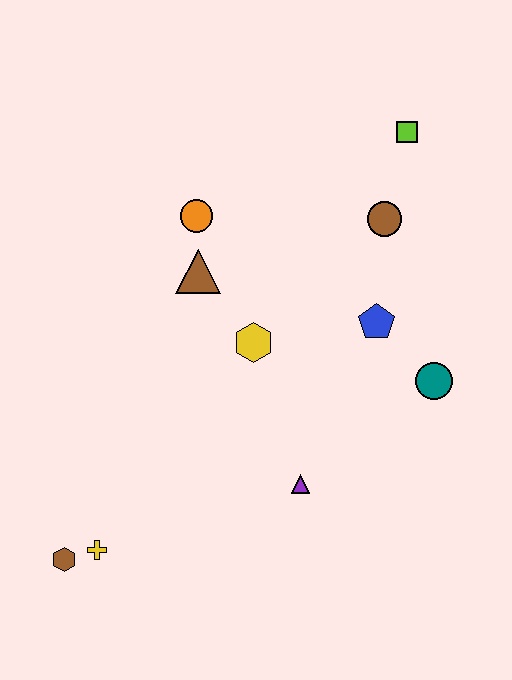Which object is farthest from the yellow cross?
The lime square is farthest from the yellow cross.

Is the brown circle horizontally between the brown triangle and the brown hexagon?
No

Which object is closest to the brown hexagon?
The yellow cross is closest to the brown hexagon.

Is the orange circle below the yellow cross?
No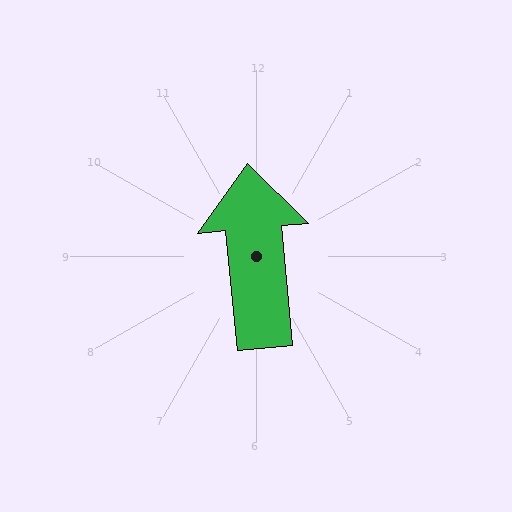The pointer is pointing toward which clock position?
Roughly 12 o'clock.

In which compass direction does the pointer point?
North.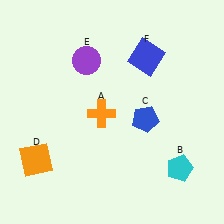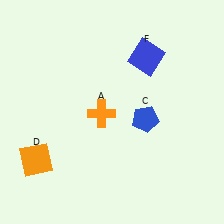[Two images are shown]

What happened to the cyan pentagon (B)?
The cyan pentagon (B) was removed in Image 2. It was in the bottom-right area of Image 1.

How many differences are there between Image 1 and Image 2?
There are 2 differences between the two images.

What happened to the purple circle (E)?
The purple circle (E) was removed in Image 2. It was in the top-left area of Image 1.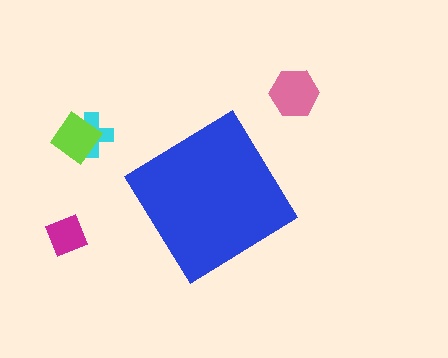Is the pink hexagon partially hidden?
No, the pink hexagon is fully visible.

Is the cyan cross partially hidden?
No, the cyan cross is fully visible.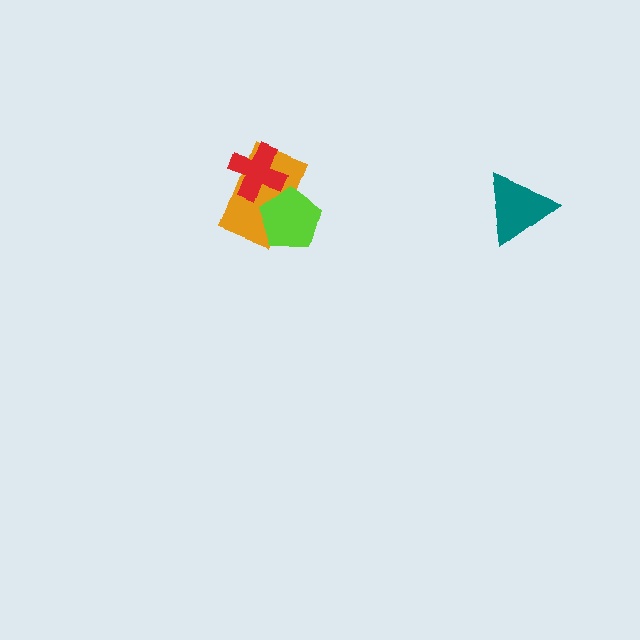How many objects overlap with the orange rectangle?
2 objects overlap with the orange rectangle.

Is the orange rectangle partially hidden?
Yes, it is partially covered by another shape.